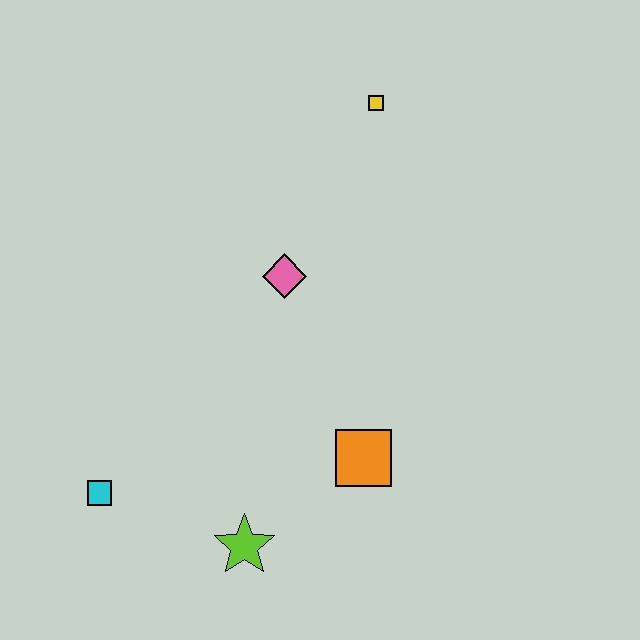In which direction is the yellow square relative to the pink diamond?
The yellow square is above the pink diamond.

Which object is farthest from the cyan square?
The yellow square is farthest from the cyan square.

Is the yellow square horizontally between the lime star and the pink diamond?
No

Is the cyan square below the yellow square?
Yes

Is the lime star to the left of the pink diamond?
Yes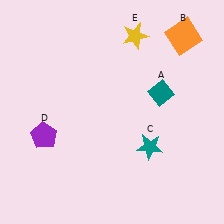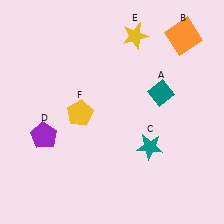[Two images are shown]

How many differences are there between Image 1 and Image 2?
There is 1 difference between the two images.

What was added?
A yellow pentagon (F) was added in Image 2.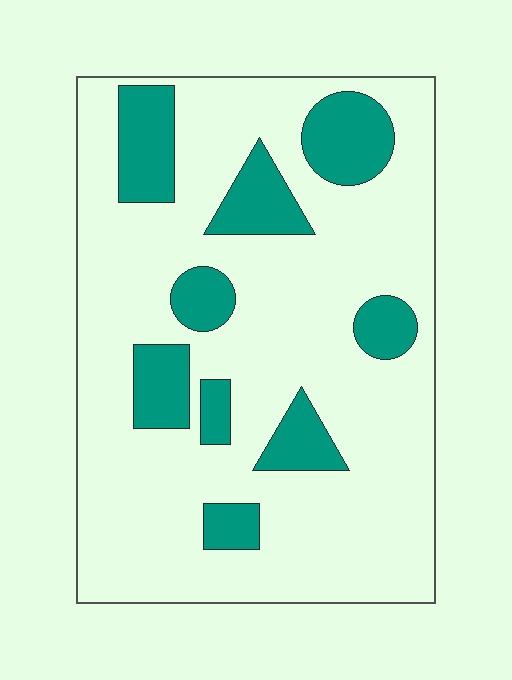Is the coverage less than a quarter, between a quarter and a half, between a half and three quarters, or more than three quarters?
Less than a quarter.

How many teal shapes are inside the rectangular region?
9.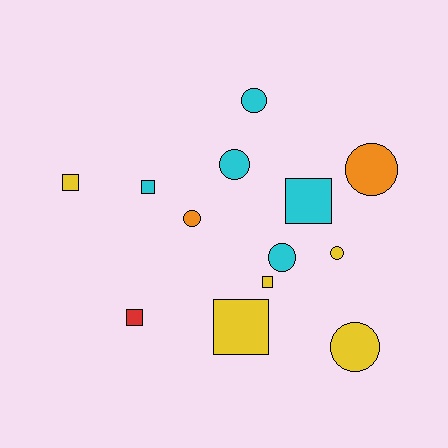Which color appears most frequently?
Cyan, with 5 objects.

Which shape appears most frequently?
Circle, with 7 objects.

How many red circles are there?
There are no red circles.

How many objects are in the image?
There are 13 objects.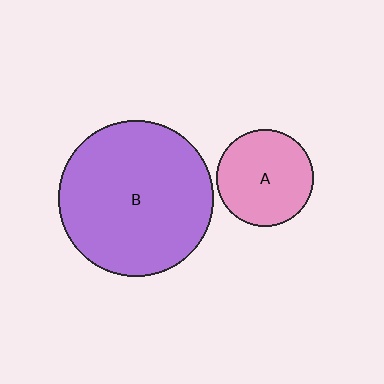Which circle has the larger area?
Circle B (purple).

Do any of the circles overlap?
No, none of the circles overlap.